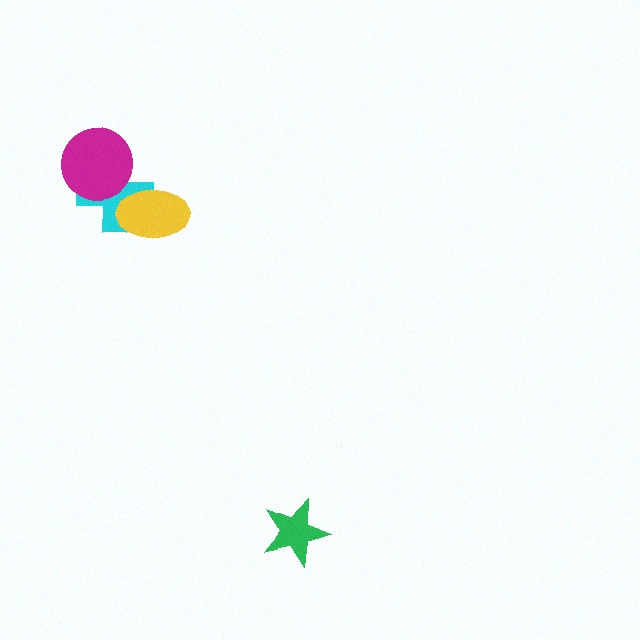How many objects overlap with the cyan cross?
2 objects overlap with the cyan cross.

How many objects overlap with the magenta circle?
1 object overlaps with the magenta circle.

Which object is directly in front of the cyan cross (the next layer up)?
The magenta circle is directly in front of the cyan cross.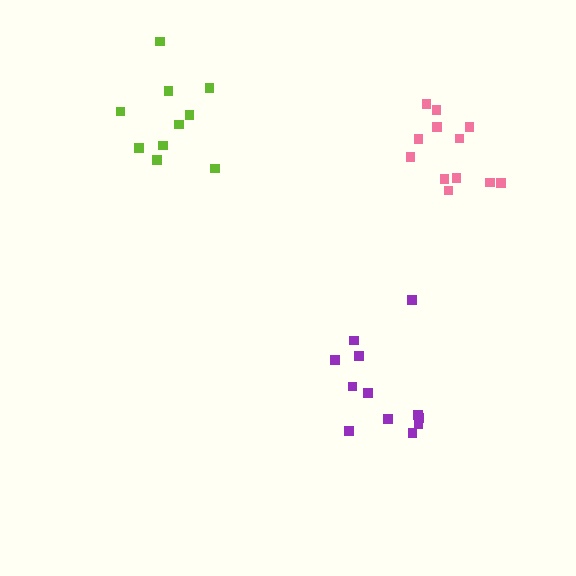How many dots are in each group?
Group 1: 12 dots, Group 2: 10 dots, Group 3: 12 dots (34 total).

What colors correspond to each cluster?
The clusters are colored: purple, lime, pink.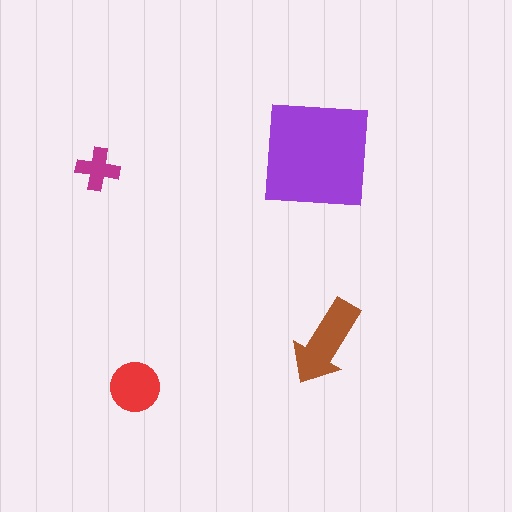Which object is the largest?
The purple square.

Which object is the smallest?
The magenta cross.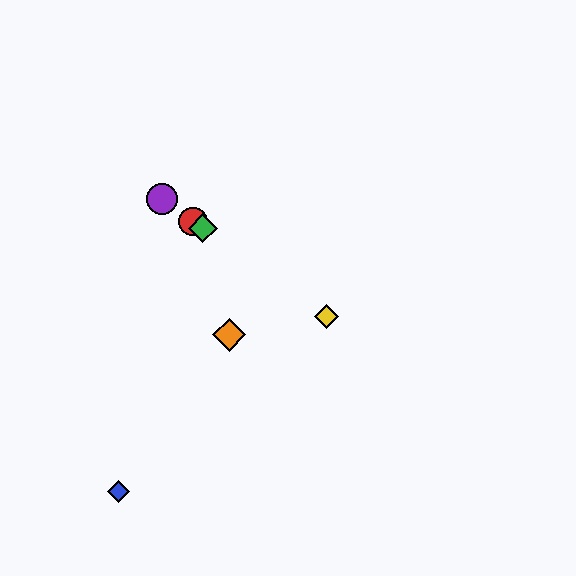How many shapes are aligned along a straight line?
4 shapes (the red circle, the green diamond, the yellow diamond, the purple circle) are aligned along a straight line.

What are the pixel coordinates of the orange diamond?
The orange diamond is at (229, 335).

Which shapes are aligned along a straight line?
The red circle, the green diamond, the yellow diamond, the purple circle are aligned along a straight line.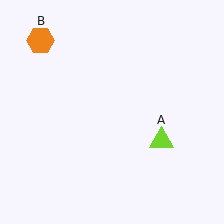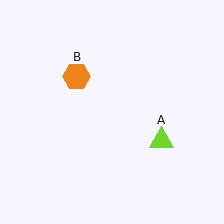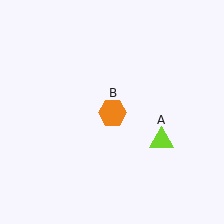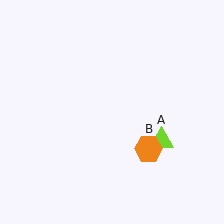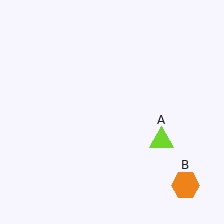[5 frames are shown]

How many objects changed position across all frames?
1 object changed position: orange hexagon (object B).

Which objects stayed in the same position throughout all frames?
Lime triangle (object A) remained stationary.